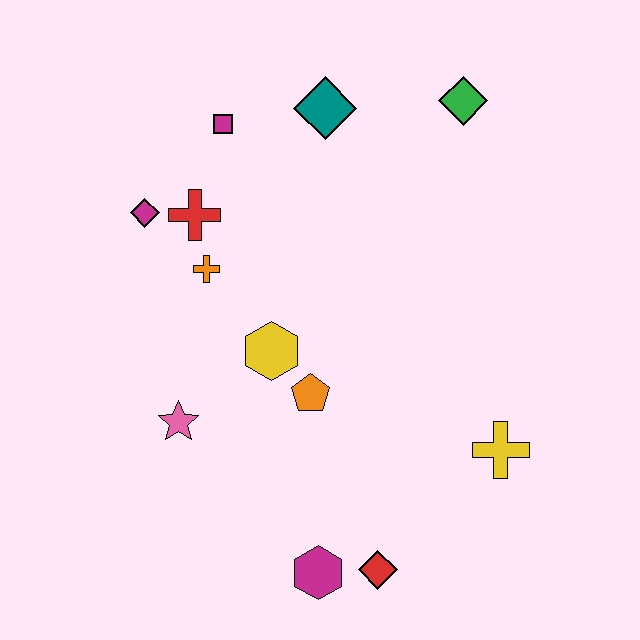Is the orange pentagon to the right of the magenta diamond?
Yes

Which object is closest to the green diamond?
The teal diamond is closest to the green diamond.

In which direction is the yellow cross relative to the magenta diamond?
The yellow cross is to the right of the magenta diamond.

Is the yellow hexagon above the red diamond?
Yes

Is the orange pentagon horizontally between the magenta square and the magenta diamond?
No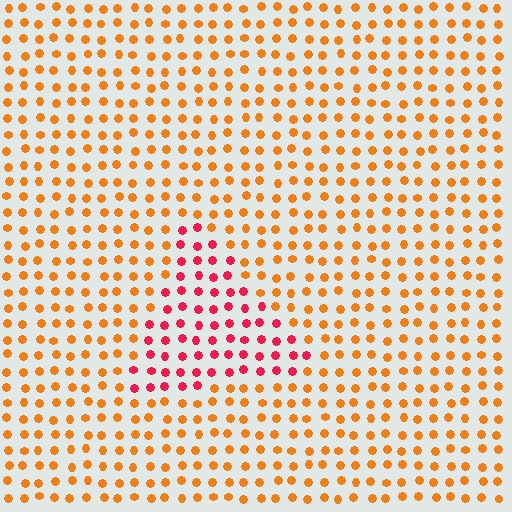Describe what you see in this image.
The image is filled with small orange elements in a uniform arrangement. A triangle-shaped region is visible where the elements are tinted to a slightly different hue, forming a subtle color boundary.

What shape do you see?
I see a triangle.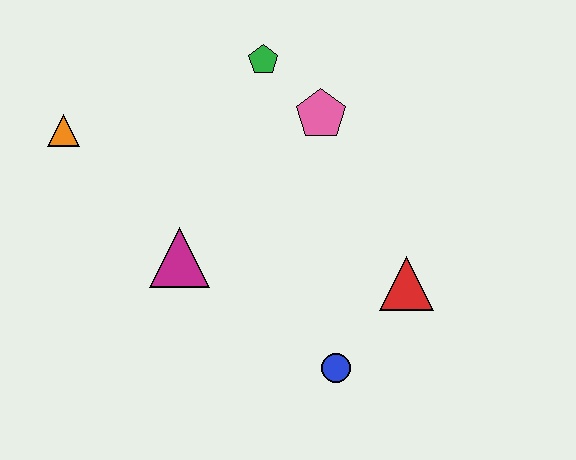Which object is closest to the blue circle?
The red triangle is closest to the blue circle.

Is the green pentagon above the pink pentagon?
Yes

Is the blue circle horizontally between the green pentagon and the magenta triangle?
No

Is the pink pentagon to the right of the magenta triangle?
Yes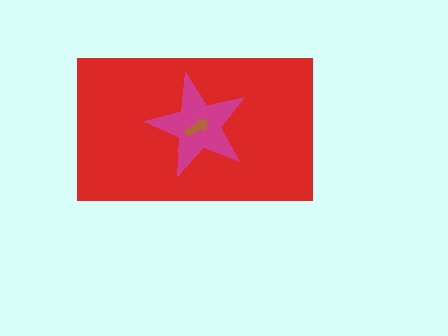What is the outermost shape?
The red rectangle.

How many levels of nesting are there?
3.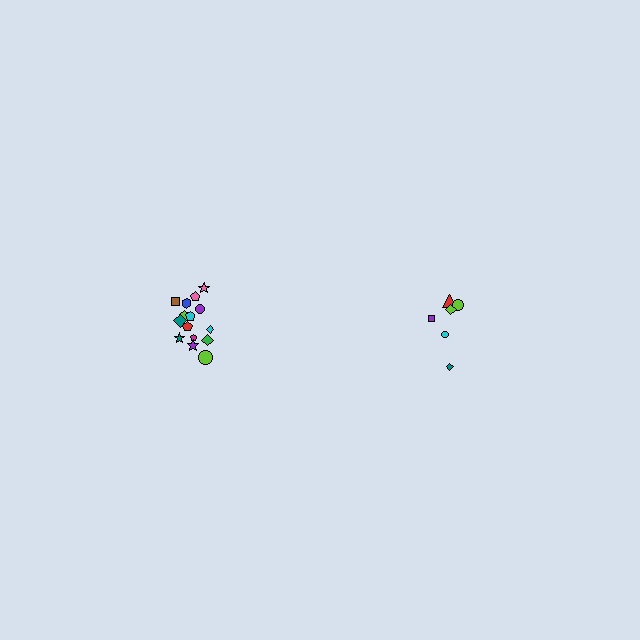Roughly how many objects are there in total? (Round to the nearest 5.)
Roughly 20 objects in total.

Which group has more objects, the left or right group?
The left group.